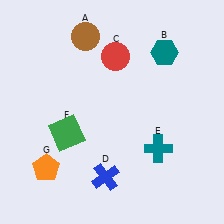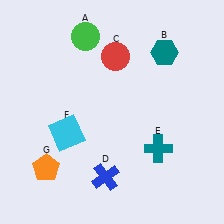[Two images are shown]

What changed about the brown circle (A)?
In Image 1, A is brown. In Image 2, it changed to green.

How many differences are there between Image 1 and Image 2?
There are 2 differences between the two images.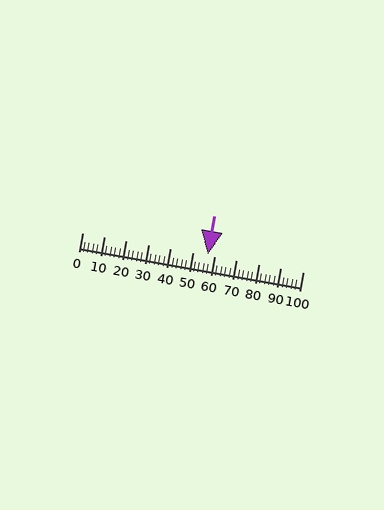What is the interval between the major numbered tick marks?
The major tick marks are spaced 10 units apart.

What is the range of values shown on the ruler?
The ruler shows values from 0 to 100.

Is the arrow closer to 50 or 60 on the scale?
The arrow is closer to 60.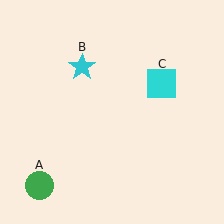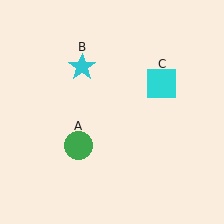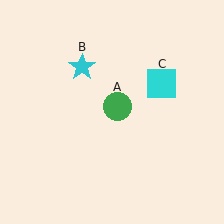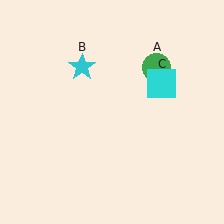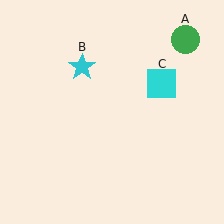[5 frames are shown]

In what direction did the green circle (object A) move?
The green circle (object A) moved up and to the right.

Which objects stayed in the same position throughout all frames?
Cyan star (object B) and cyan square (object C) remained stationary.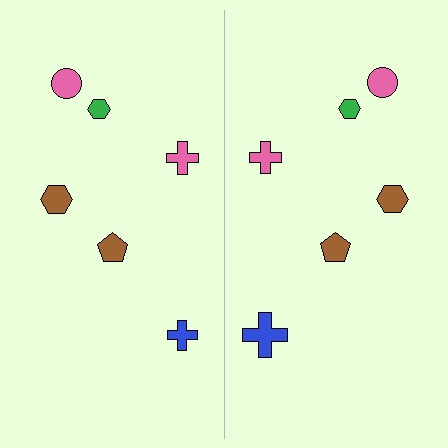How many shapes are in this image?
There are 12 shapes in this image.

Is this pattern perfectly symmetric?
No, the pattern is not perfectly symmetric. The blue cross on the right side has a different size than its mirror counterpart.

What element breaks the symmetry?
The blue cross on the right side has a different size than its mirror counterpart.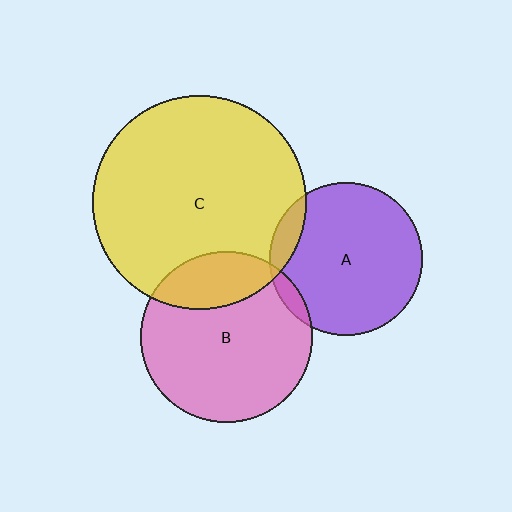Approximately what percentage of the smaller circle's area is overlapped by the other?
Approximately 5%.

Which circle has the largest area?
Circle C (yellow).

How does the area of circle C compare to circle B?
Approximately 1.6 times.